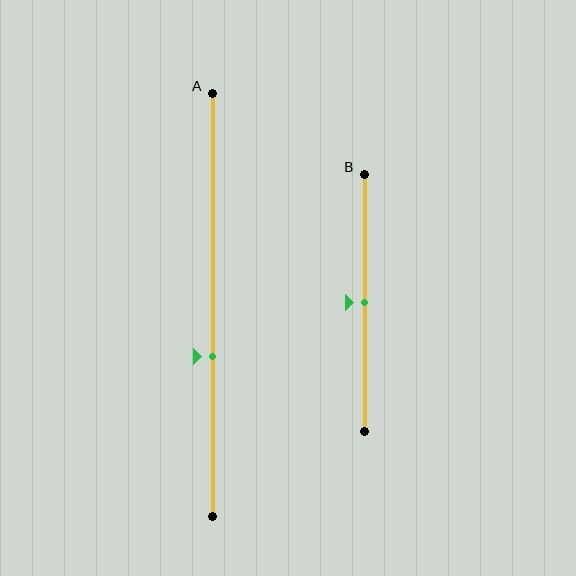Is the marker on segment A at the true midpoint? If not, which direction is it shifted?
No, the marker on segment A is shifted downward by about 12% of the segment length.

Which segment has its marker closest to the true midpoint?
Segment B has its marker closest to the true midpoint.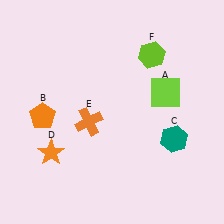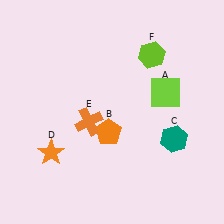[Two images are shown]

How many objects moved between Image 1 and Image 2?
1 object moved between the two images.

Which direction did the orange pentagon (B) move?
The orange pentagon (B) moved right.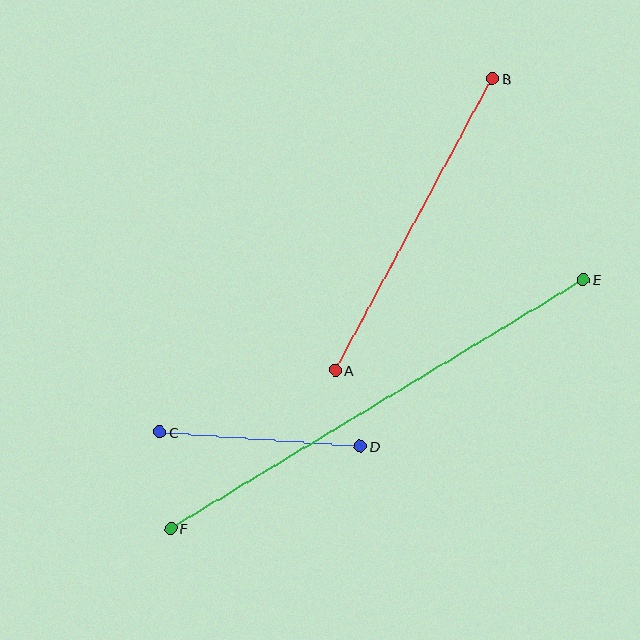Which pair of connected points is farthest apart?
Points E and F are farthest apart.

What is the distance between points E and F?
The distance is approximately 482 pixels.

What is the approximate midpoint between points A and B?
The midpoint is at approximately (414, 224) pixels.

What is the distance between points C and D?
The distance is approximately 201 pixels.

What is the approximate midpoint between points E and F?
The midpoint is at approximately (377, 404) pixels.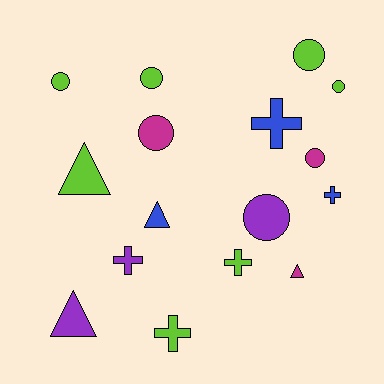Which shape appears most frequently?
Circle, with 7 objects.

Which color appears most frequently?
Lime, with 7 objects.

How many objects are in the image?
There are 16 objects.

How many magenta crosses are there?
There are no magenta crosses.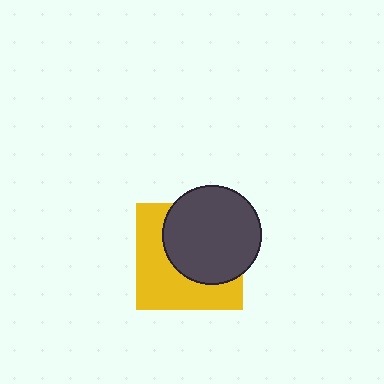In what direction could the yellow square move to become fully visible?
The yellow square could move toward the lower-left. That would shift it out from behind the dark gray circle entirely.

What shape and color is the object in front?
The object in front is a dark gray circle.